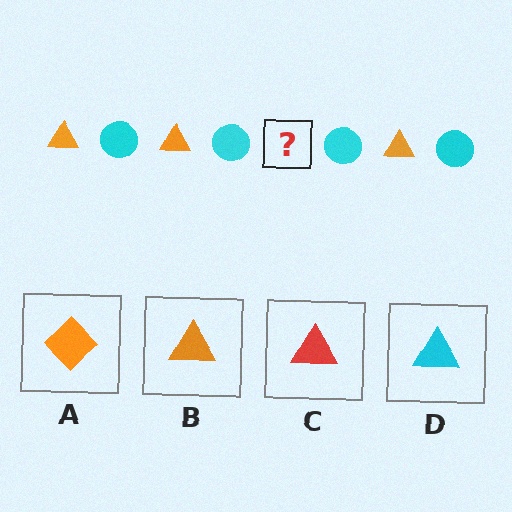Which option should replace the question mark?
Option B.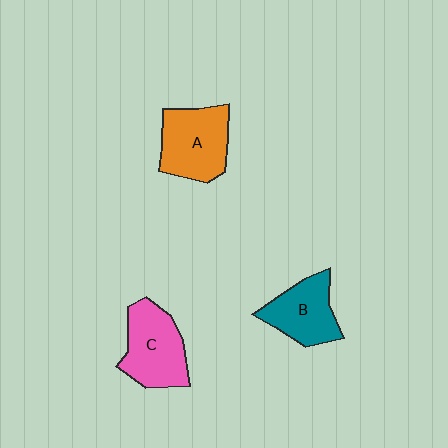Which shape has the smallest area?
Shape B (teal).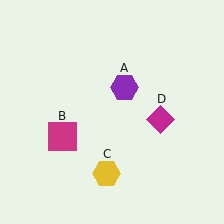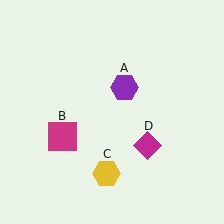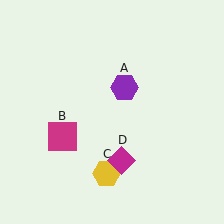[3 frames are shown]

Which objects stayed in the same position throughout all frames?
Purple hexagon (object A) and magenta square (object B) and yellow hexagon (object C) remained stationary.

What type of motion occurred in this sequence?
The magenta diamond (object D) rotated clockwise around the center of the scene.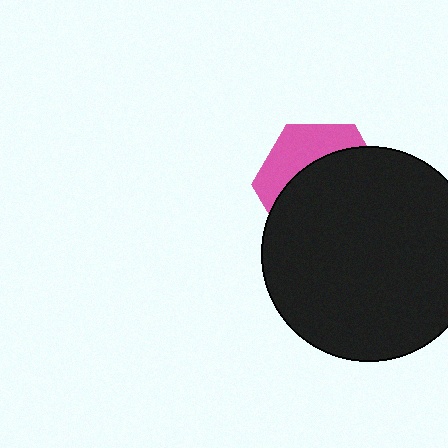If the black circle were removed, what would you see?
You would see the complete pink hexagon.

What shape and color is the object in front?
The object in front is a black circle.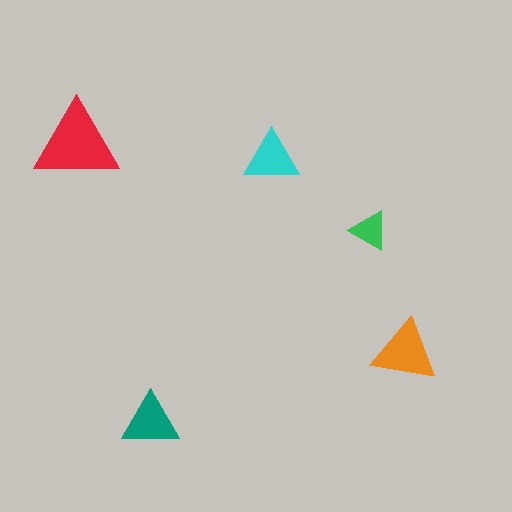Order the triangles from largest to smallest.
the red one, the orange one, the teal one, the cyan one, the green one.